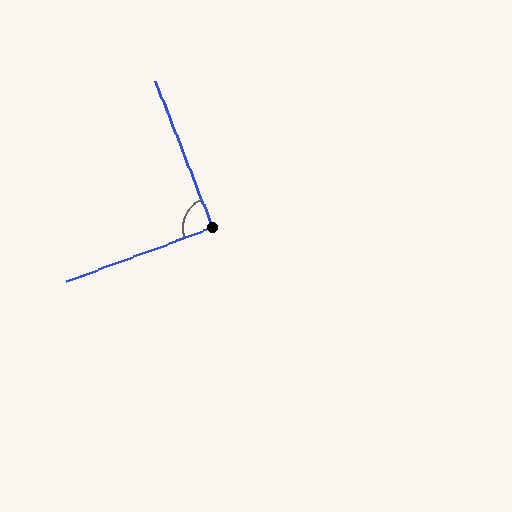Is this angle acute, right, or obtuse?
It is approximately a right angle.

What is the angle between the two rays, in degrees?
Approximately 89 degrees.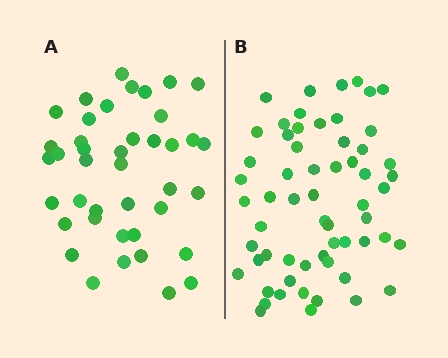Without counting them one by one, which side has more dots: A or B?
Region B (the right region) has more dots.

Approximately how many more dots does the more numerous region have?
Region B has approximately 20 more dots than region A.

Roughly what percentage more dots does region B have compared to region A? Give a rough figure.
About 45% more.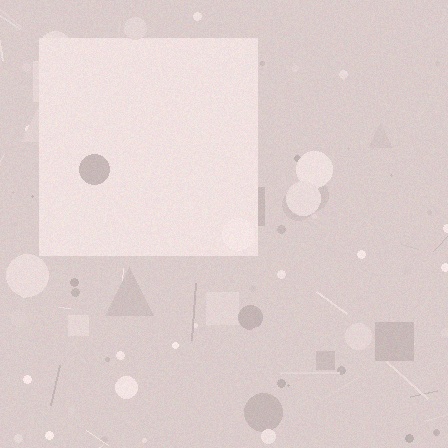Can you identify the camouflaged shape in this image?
The camouflaged shape is a square.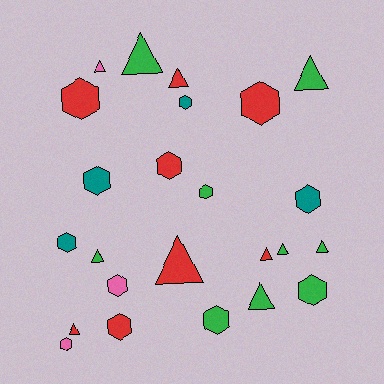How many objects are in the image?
There are 24 objects.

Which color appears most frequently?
Green, with 9 objects.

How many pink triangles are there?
There is 1 pink triangle.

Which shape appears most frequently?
Hexagon, with 13 objects.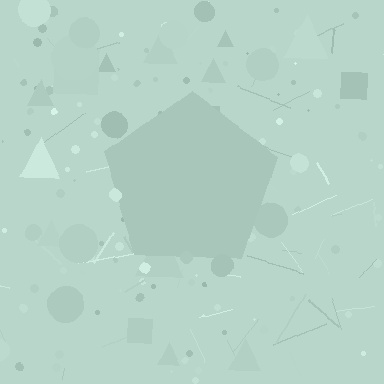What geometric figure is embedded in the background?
A pentagon is embedded in the background.